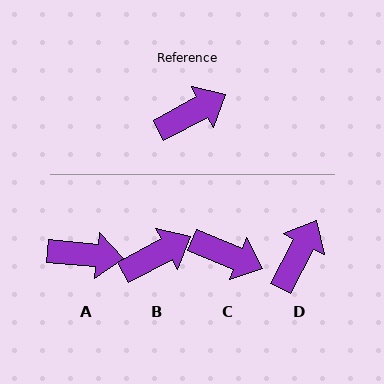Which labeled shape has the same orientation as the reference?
B.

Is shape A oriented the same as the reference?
No, it is off by about 34 degrees.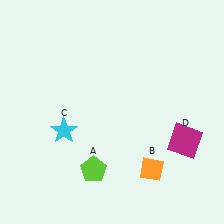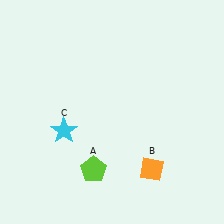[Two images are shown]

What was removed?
The magenta square (D) was removed in Image 2.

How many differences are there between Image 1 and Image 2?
There is 1 difference between the two images.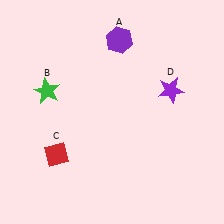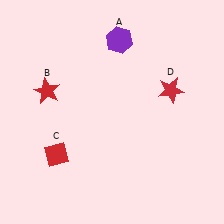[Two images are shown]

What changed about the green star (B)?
In Image 1, B is green. In Image 2, it changed to red.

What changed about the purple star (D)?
In Image 1, D is purple. In Image 2, it changed to red.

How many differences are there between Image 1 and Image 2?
There are 2 differences between the two images.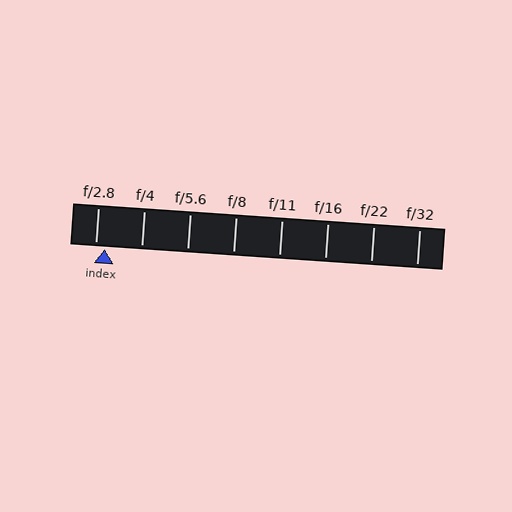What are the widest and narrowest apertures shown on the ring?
The widest aperture shown is f/2.8 and the narrowest is f/32.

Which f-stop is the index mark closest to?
The index mark is closest to f/2.8.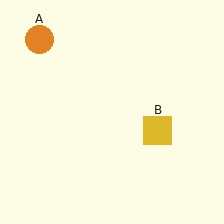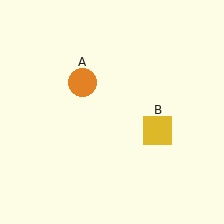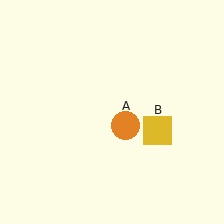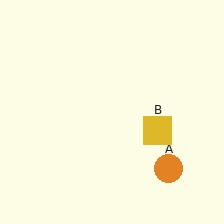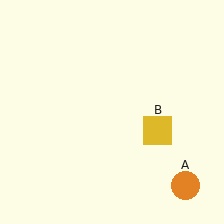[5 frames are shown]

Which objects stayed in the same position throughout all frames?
Yellow square (object B) remained stationary.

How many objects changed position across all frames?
1 object changed position: orange circle (object A).